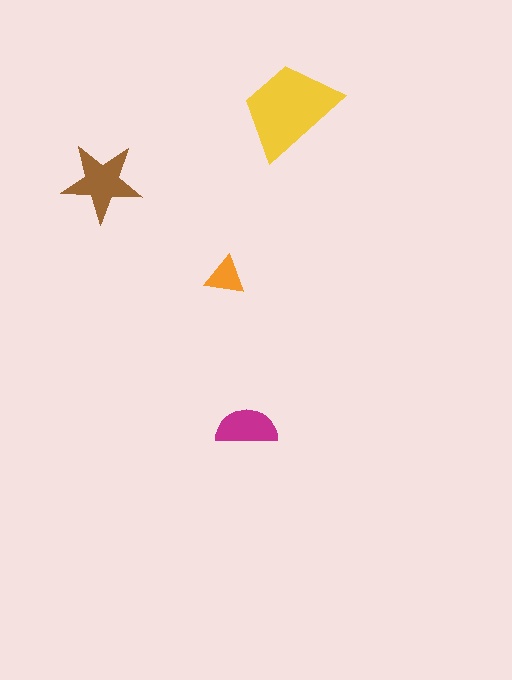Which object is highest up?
The yellow trapezoid is topmost.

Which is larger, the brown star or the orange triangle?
The brown star.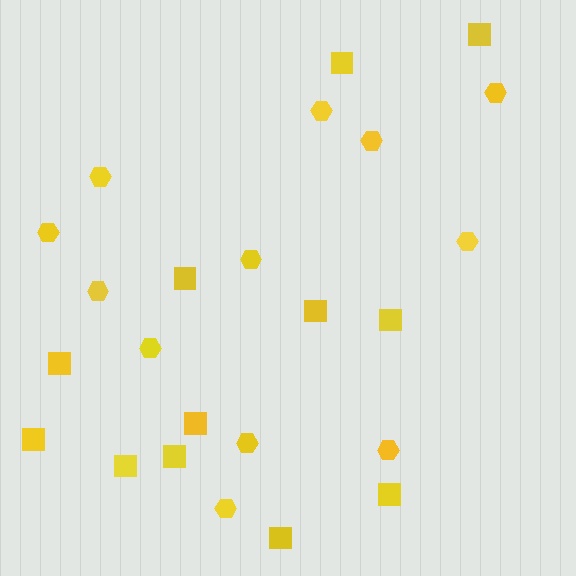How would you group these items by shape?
There are 2 groups: one group of squares (12) and one group of hexagons (12).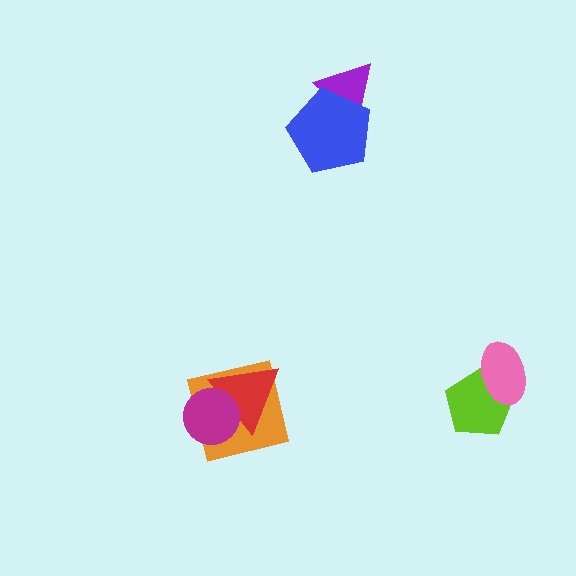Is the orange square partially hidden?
Yes, it is partially covered by another shape.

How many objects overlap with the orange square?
2 objects overlap with the orange square.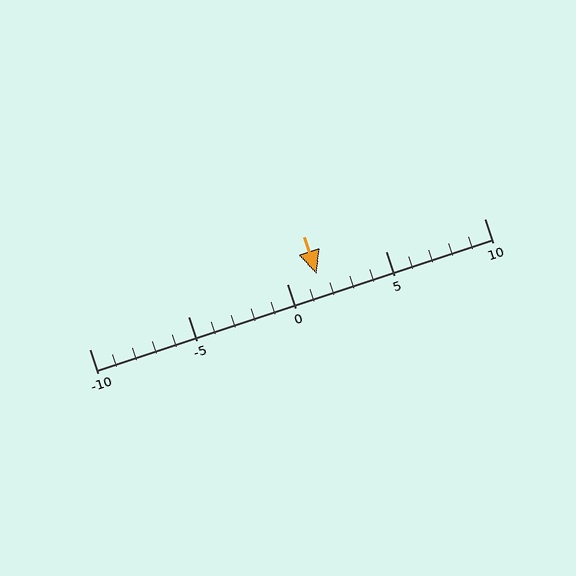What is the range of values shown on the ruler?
The ruler shows values from -10 to 10.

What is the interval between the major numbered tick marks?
The major tick marks are spaced 5 units apart.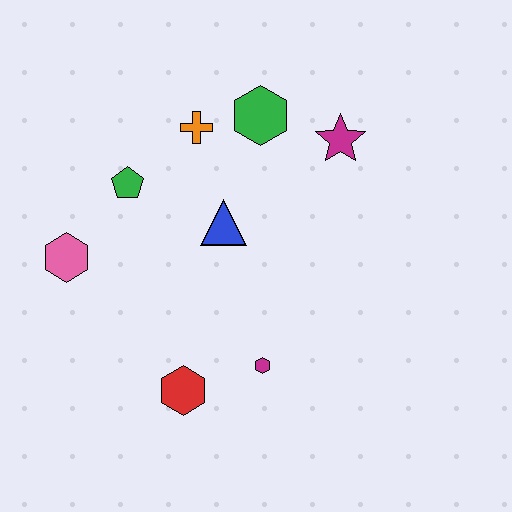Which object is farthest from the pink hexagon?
The magenta star is farthest from the pink hexagon.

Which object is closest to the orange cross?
The green hexagon is closest to the orange cross.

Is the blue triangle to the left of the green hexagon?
Yes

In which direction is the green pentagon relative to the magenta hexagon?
The green pentagon is above the magenta hexagon.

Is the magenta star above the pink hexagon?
Yes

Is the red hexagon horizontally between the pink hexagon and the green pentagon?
No